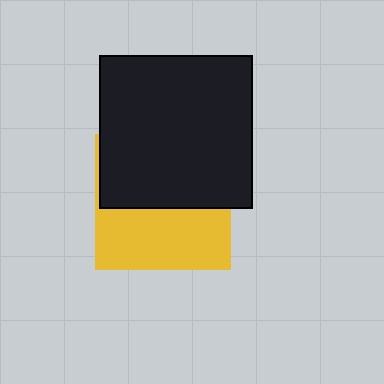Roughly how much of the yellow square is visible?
About half of it is visible (roughly 46%).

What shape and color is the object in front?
The object in front is a black square.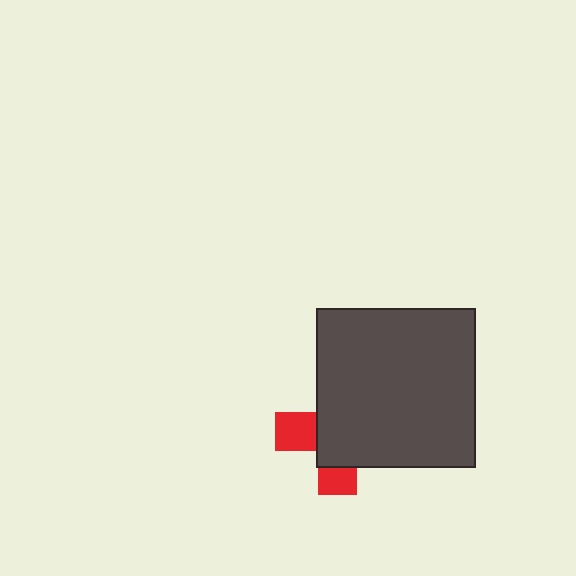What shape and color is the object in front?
The object in front is a dark gray square.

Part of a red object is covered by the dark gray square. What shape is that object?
It is a cross.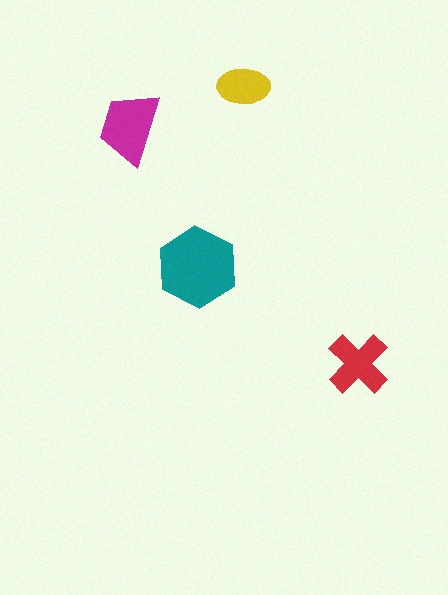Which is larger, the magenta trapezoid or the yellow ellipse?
The magenta trapezoid.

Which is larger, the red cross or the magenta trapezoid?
The magenta trapezoid.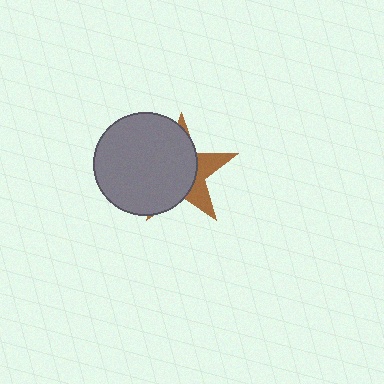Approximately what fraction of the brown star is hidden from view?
Roughly 68% of the brown star is hidden behind the gray circle.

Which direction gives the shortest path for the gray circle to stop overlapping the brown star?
Moving left gives the shortest separation.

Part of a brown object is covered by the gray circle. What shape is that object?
It is a star.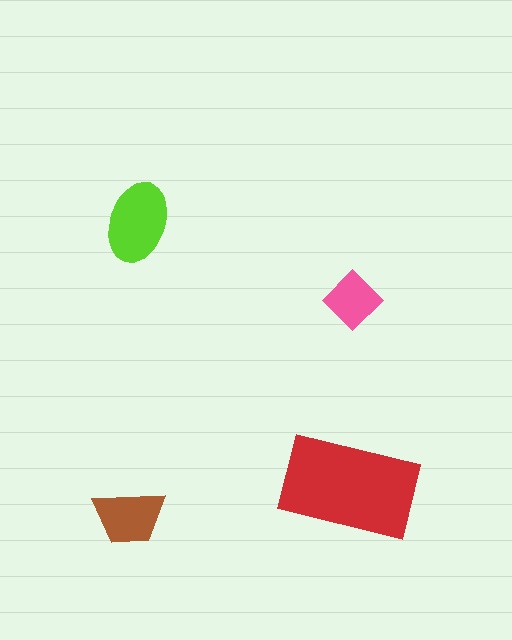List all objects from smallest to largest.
The pink diamond, the brown trapezoid, the lime ellipse, the red rectangle.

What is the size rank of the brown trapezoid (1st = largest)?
3rd.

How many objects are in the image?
There are 4 objects in the image.